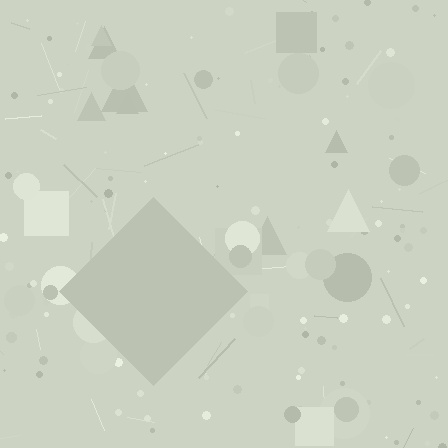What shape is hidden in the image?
A diamond is hidden in the image.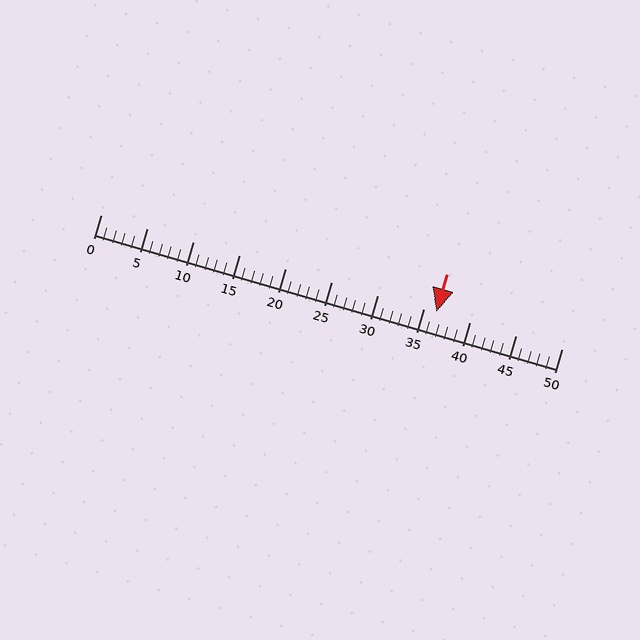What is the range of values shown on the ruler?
The ruler shows values from 0 to 50.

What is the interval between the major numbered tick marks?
The major tick marks are spaced 5 units apart.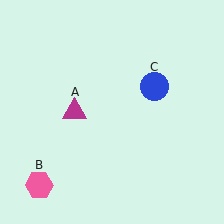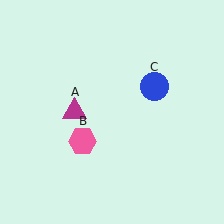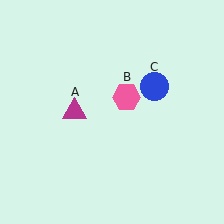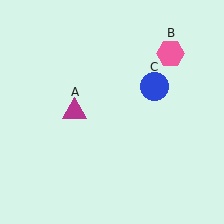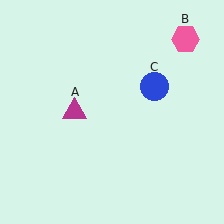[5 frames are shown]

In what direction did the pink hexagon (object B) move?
The pink hexagon (object B) moved up and to the right.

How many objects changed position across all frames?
1 object changed position: pink hexagon (object B).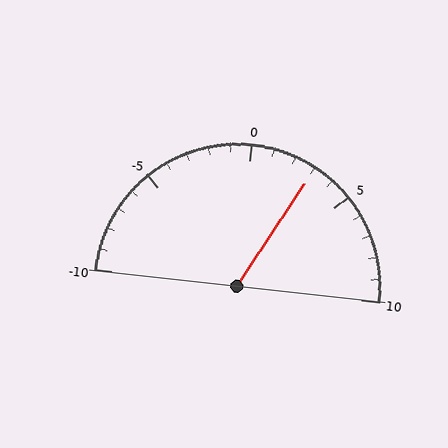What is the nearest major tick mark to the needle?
The nearest major tick mark is 5.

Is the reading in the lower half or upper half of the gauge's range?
The reading is in the upper half of the range (-10 to 10).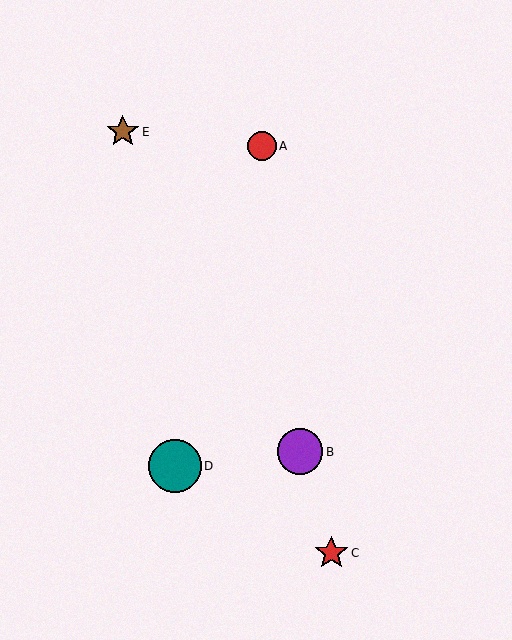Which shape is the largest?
The teal circle (labeled D) is the largest.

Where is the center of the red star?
The center of the red star is at (331, 553).